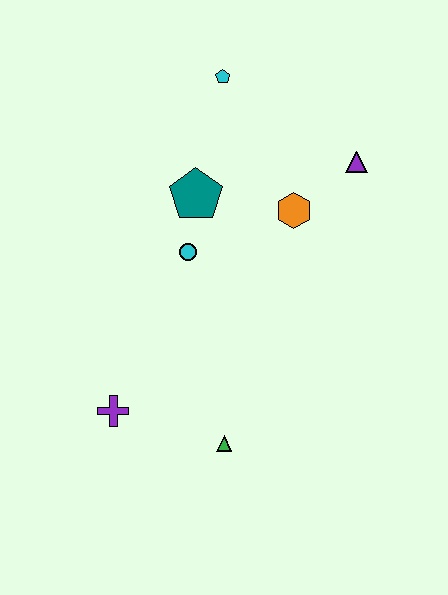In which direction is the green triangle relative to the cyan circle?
The green triangle is below the cyan circle.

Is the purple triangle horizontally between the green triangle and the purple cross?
No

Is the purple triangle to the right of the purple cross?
Yes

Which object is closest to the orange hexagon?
The purple triangle is closest to the orange hexagon.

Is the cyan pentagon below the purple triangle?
No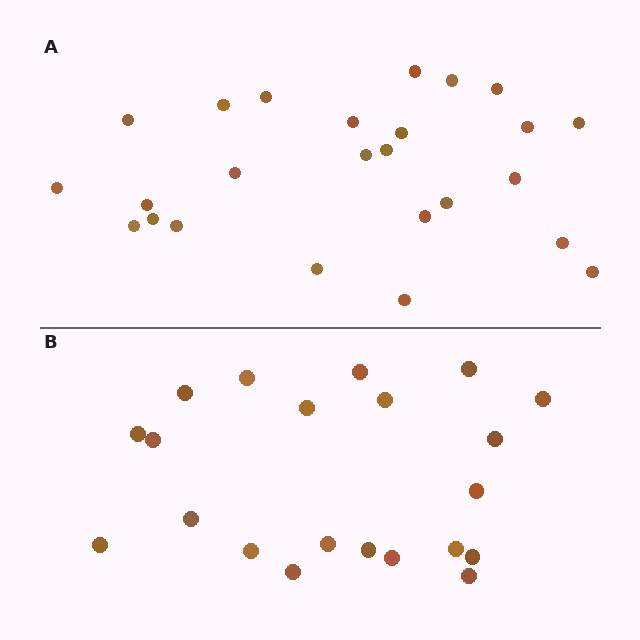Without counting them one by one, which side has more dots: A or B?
Region A (the top region) has more dots.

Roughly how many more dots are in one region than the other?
Region A has about 4 more dots than region B.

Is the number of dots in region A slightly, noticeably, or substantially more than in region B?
Region A has only slightly more — the two regions are fairly close. The ratio is roughly 1.2 to 1.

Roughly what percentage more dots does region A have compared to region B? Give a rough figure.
About 20% more.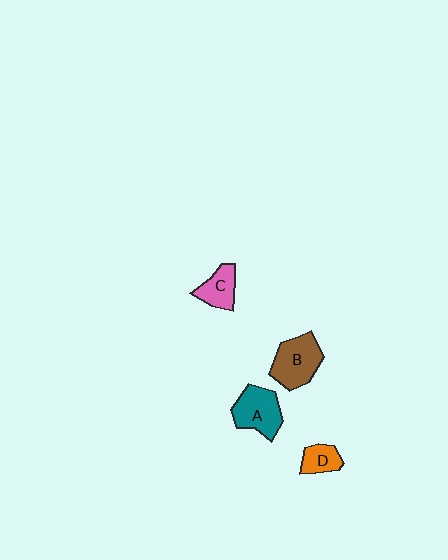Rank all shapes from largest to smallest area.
From largest to smallest: B (brown), A (teal), C (pink), D (orange).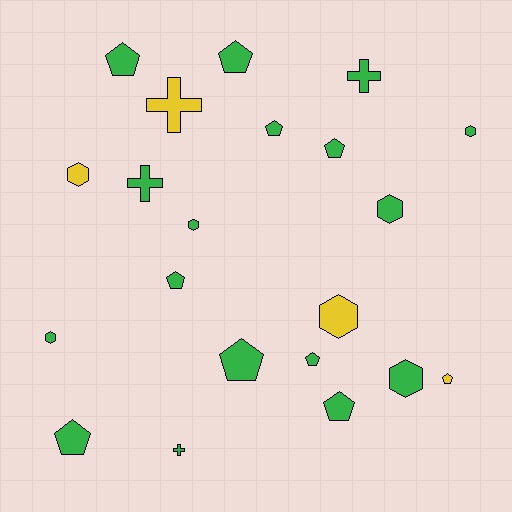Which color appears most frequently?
Green, with 17 objects.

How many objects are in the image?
There are 21 objects.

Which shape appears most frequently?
Pentagon, with 10 objects.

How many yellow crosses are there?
There is 1 yellow cross.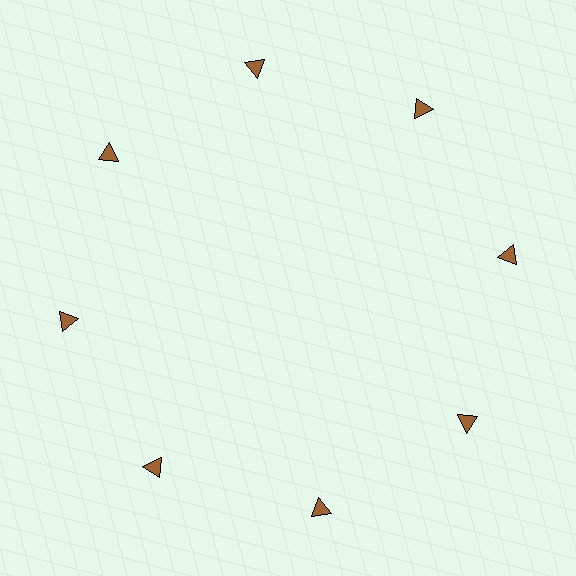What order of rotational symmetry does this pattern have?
This pattern has 8-fold rotational symmetry.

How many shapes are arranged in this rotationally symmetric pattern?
There are 8 shapes, arranged in 8 groups of 1.